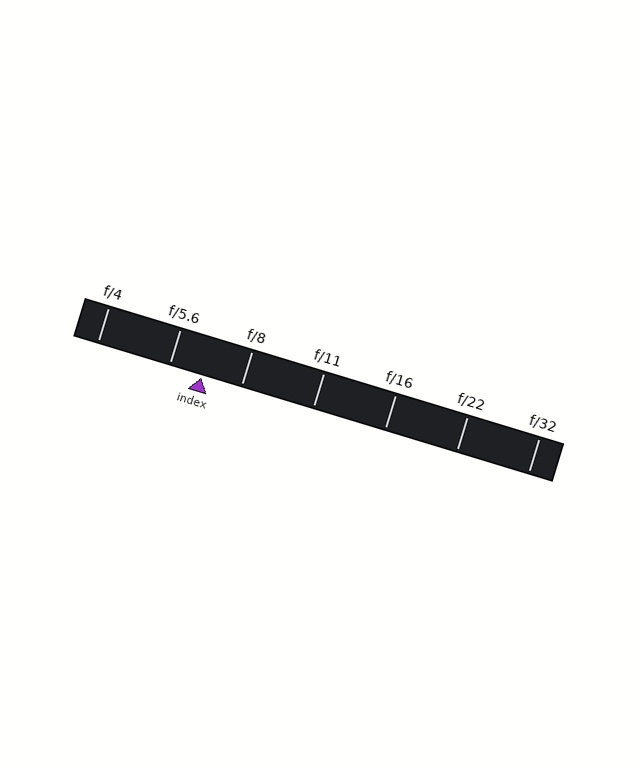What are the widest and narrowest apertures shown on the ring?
The widest aperture shown is f/4 and the narrowest is f/32.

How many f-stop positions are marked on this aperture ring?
There are 7 f-stop positions marked.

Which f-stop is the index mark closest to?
The index mark is closest to f/5.6.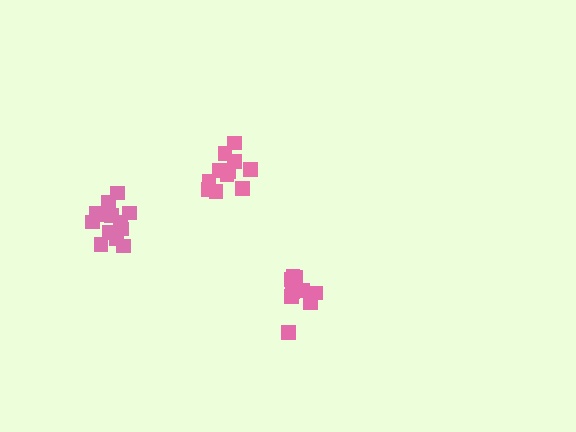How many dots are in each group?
Group 1: 11 dots, Group 2: 10 dots, Group 3: 14 dots (35 total).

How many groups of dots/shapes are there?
There are 3 groups.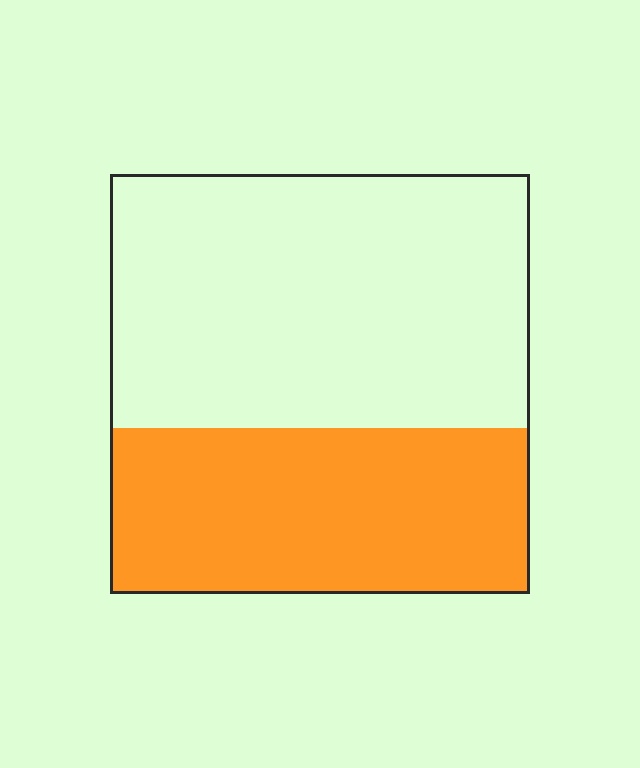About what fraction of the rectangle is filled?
About two fifths (2/5).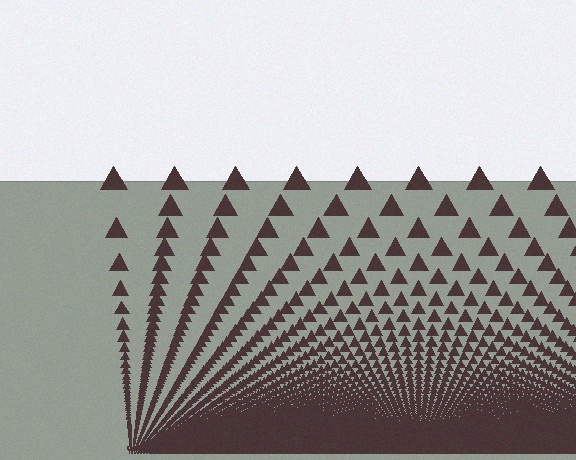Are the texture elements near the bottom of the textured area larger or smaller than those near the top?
Smaller. The gradient is inverted — elements near the bottom are smaller and denser.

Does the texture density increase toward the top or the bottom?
Density increases toward the bottom.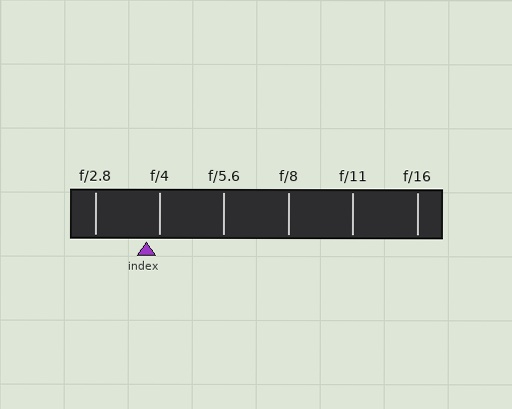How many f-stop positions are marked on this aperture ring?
There are 6 f-stop positions marked.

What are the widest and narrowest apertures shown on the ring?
The widest aperture shown is f/2.8 and the narrowest is f/16.